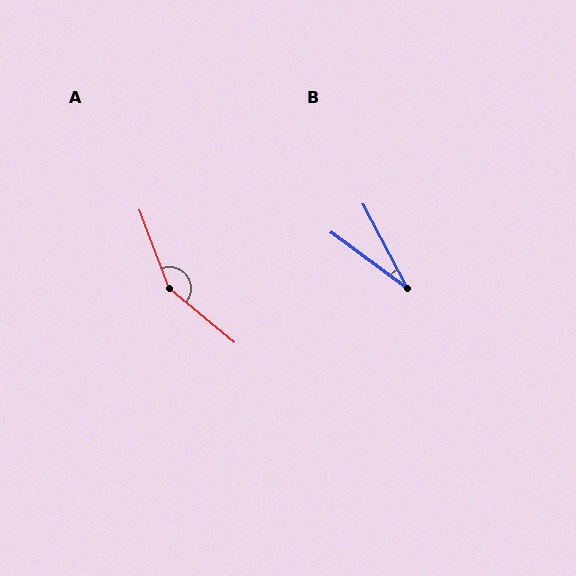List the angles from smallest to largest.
B (25°), A (151°).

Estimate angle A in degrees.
Approximately 151 degrees.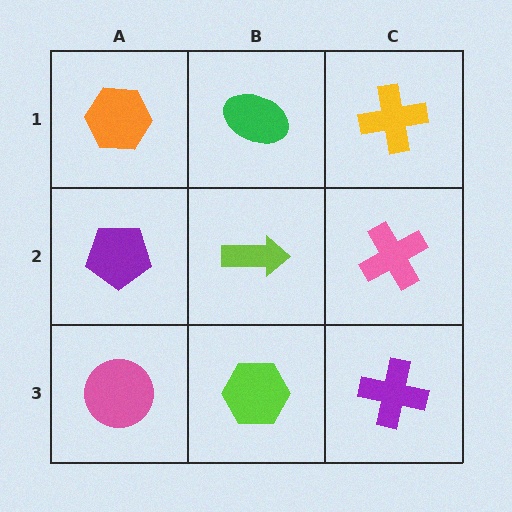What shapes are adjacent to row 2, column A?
An orange hexagon (row 1, column A), a pink circle (row 3, column A), a lime arrow (row 2, column B).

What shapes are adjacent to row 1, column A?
A purple pentagon (row 2, column A), a green ellipse (row 1, column B).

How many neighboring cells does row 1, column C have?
2.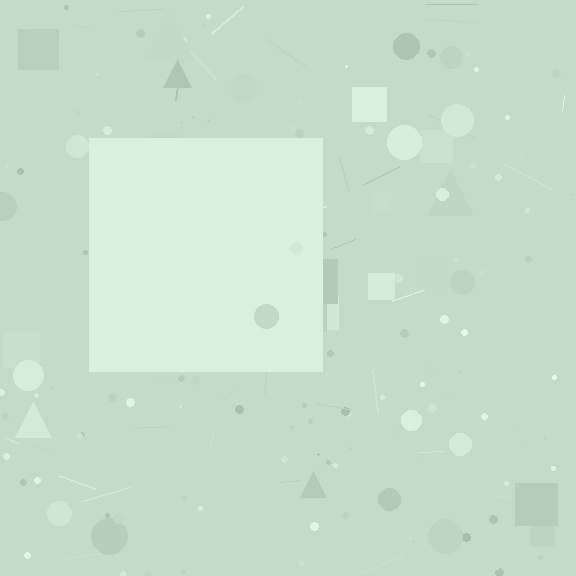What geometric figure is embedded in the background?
A square is embedded in the background.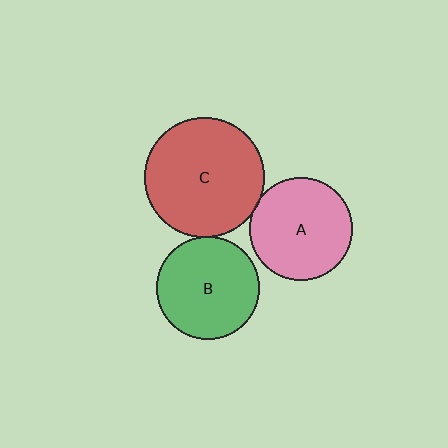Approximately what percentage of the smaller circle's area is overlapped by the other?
Approximately 5%.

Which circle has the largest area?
Circle C (red).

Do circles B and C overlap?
Yes.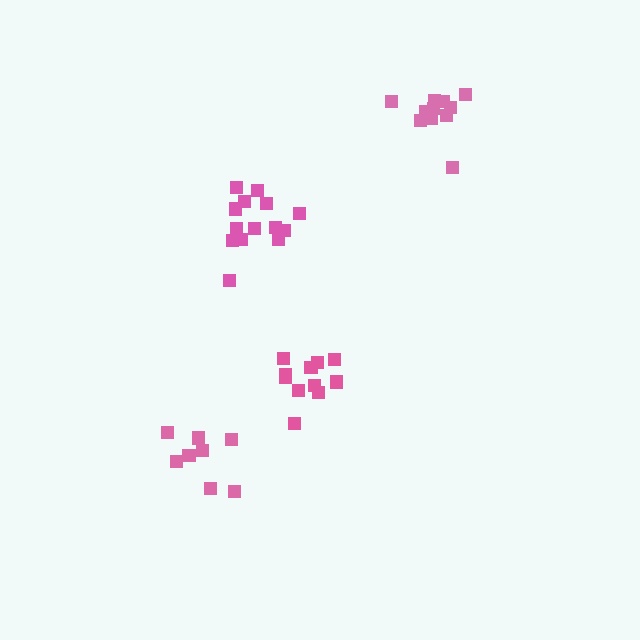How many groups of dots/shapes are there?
There are 4 groups.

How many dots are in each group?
Group 1: 9 dots, Group 2: 12 dots, Group 3: 15 dots, Group 4: 12 dots (48 total).